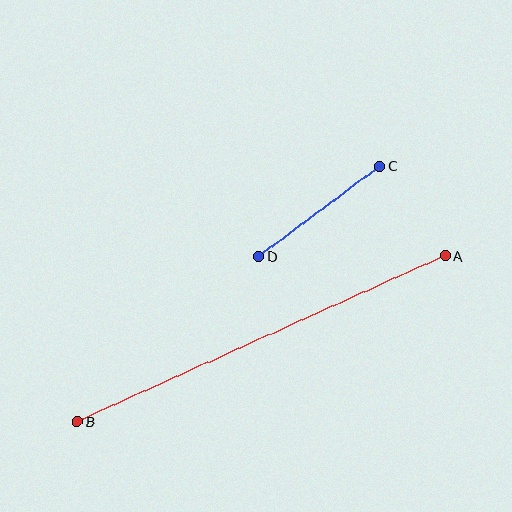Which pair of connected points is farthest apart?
Points A and B are farthest apart.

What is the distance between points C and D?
The distance is approximately 151 pixels.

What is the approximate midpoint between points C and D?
The midpoint is at approximately (319, 211) pixels.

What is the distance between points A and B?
The distance is approximately 404 pixels.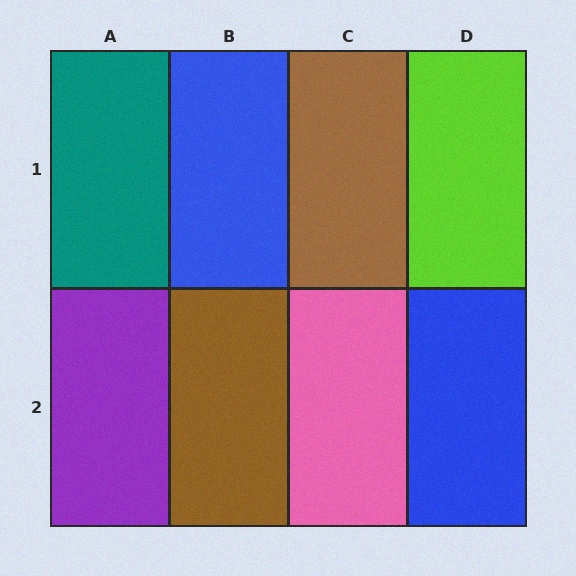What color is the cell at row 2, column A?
Purple.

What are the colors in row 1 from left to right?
Teal, blue, brown, lime.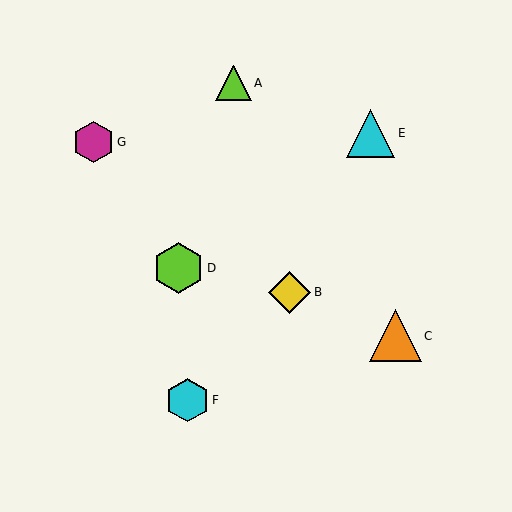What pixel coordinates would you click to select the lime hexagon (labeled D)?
Click at (179, 268) to select the lime hexagon D.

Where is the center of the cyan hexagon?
The center of the cyan hexagon is at (188, 400).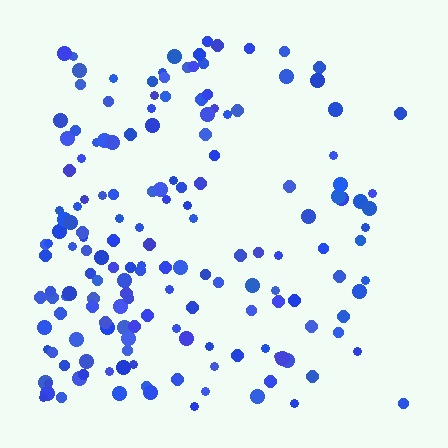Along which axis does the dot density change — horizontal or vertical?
Horizontal.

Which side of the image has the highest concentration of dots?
The left.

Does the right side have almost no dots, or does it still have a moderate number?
Still a moderate number, just noticeably fewer than the left.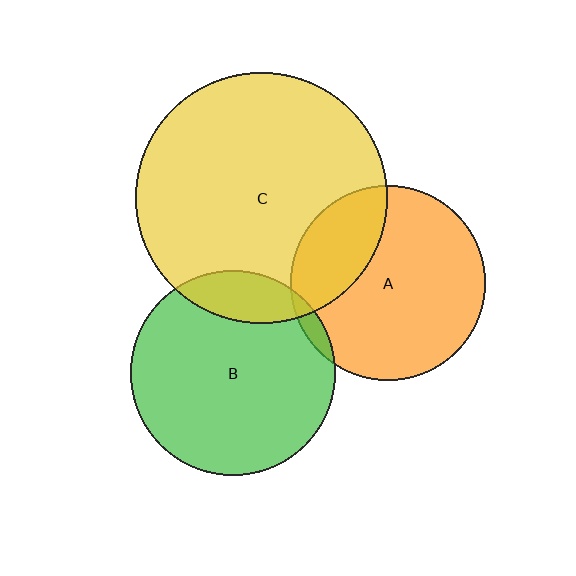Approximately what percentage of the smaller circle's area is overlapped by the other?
Approximately 15%.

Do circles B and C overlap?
Yes.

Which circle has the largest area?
Circle C (yellow).